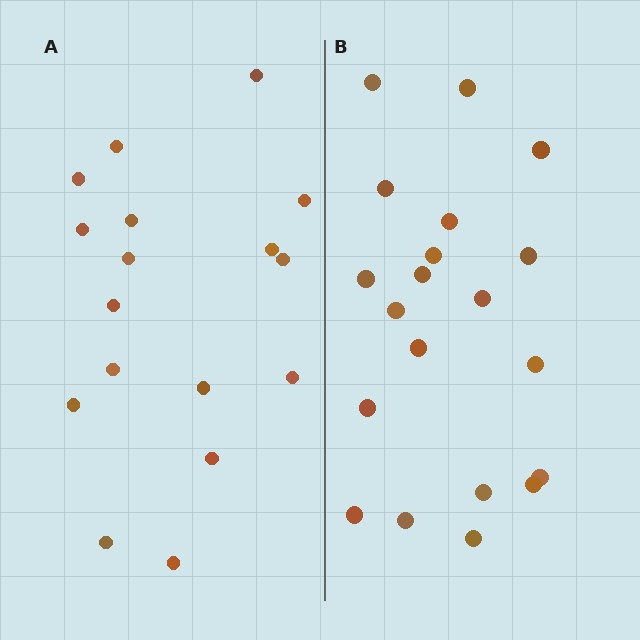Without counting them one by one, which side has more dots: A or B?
Region B (the right region) has more dots.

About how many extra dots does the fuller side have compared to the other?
Region B has just a few more — roughly 2 or 3 more dots than region A.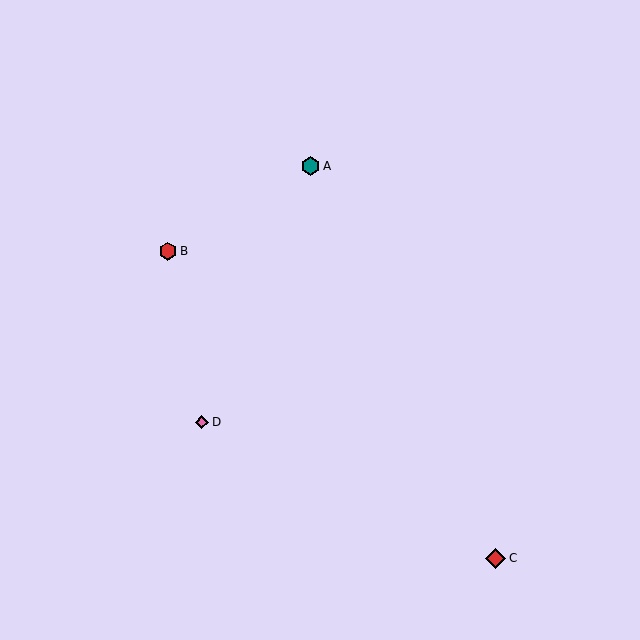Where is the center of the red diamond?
The center of the red diamond is at (496, 558).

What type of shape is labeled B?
Shape B is a red hexagon.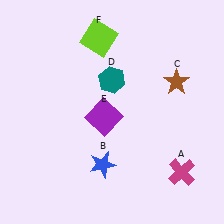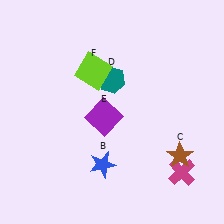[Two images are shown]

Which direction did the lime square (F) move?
The lime square (F) moved down.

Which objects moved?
The objects that moved are: the brown star (C), the lime square (F).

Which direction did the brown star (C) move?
The brown star (C) moved down.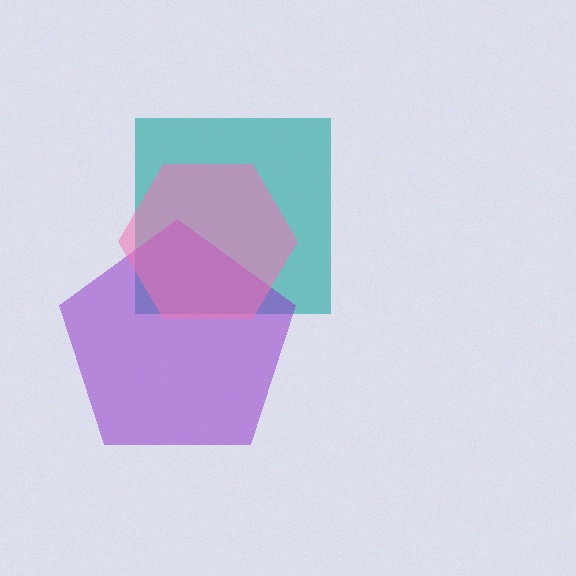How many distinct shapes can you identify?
There are 3 distinct shapes: a teal square, a purple pentagon, a pink hexagon.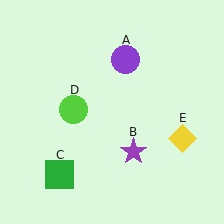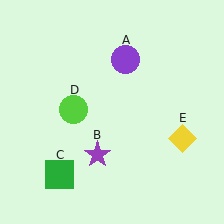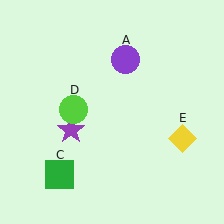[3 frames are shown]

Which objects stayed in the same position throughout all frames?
Purple circle (object A) and green square (object C) and lime circle (object D) and yellow diamond (object E) remained stationary.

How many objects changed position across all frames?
1 object changed position: purple star (object B).